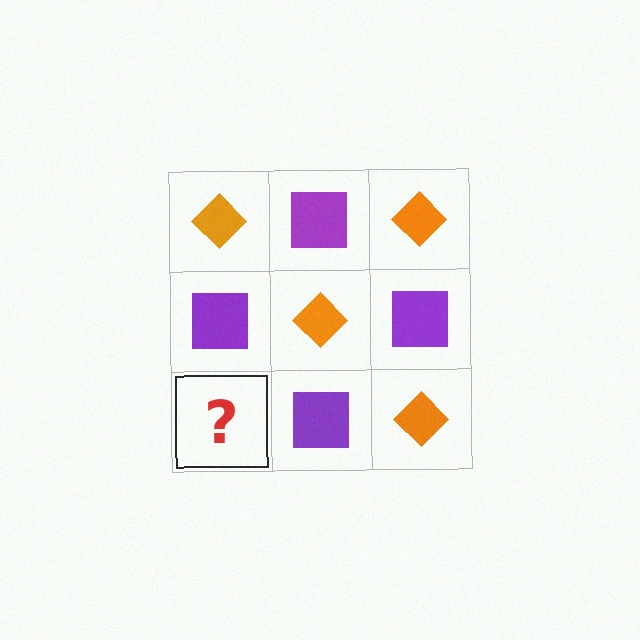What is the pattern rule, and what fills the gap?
The rule is that it alternates orange diamond and purple square in a checkerboard pattern. The gap should be filled with an orange diamond.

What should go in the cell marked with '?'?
The missing cell should contain an orange diamond.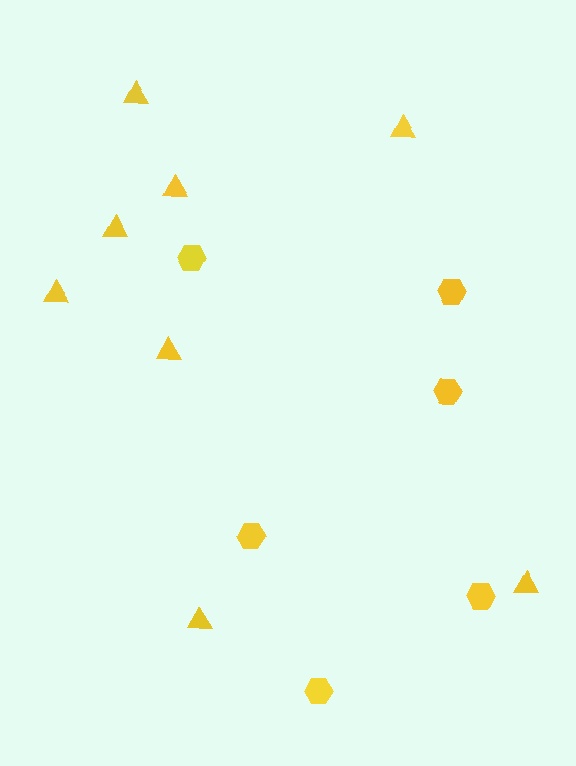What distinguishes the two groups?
There are 2 groups: one group of hexagons (6) and one group of triangles (8).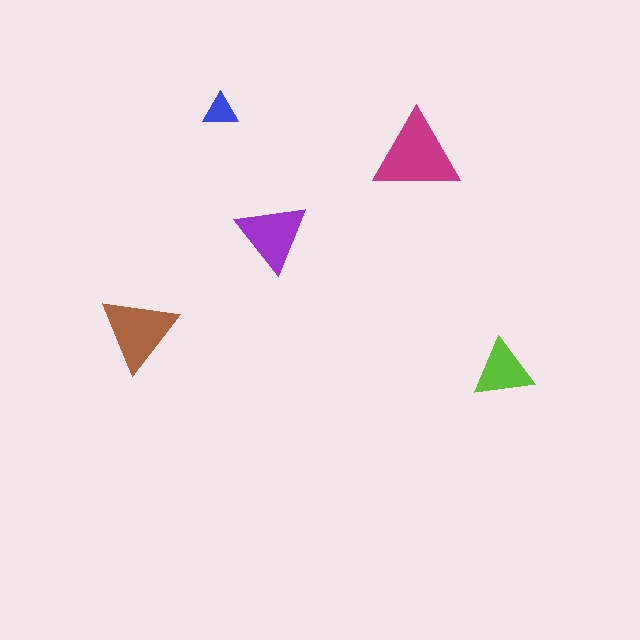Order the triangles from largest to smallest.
the magenta one, the brown one, the purple one, the lime one, the blue one.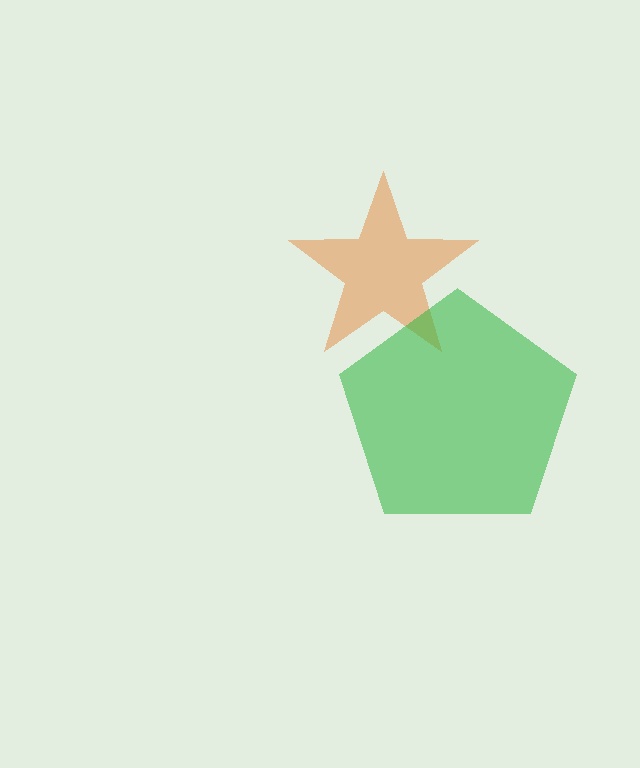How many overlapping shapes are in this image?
There are 2 overlapping shapes in the image.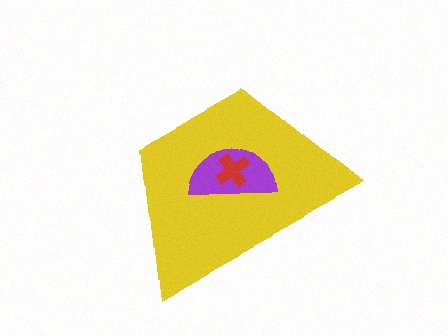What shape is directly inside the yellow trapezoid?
The purple semicircle.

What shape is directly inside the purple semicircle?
The red cross.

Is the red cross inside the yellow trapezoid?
Yes.